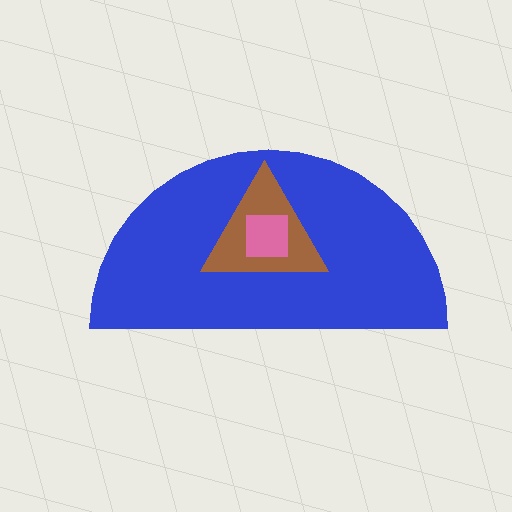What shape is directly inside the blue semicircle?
The brown triangle.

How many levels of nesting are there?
3.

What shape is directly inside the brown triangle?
The pink square.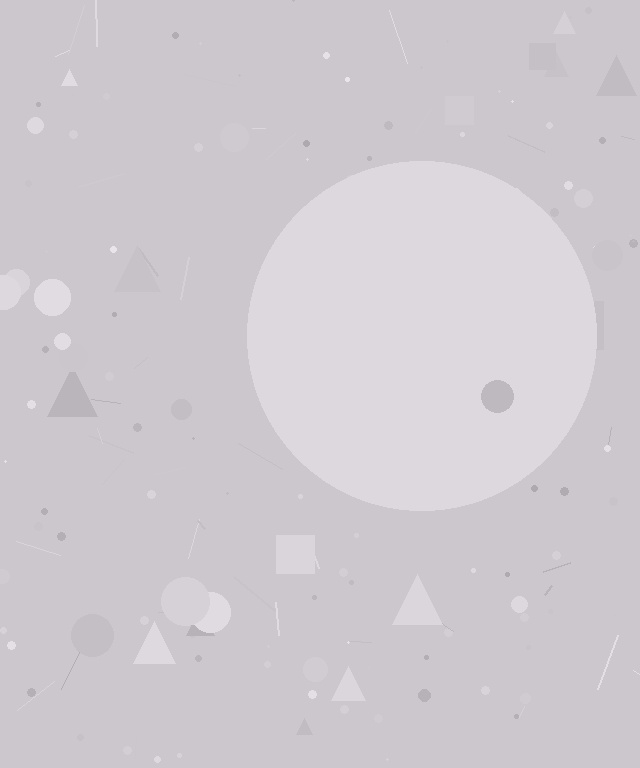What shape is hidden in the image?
A circle is hidden in the image.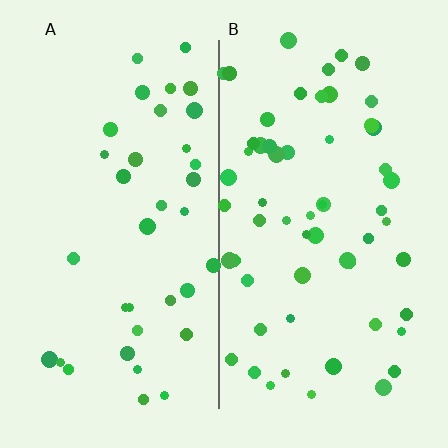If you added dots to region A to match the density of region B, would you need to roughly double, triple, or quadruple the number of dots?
Approximately double.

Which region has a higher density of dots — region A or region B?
B (the right).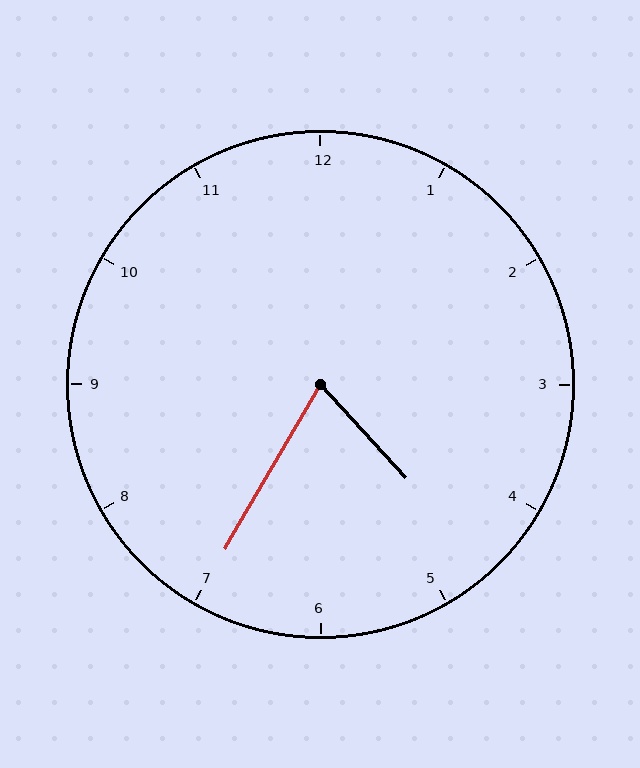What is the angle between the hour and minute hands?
Approximately 72 degrees.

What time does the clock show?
4:35.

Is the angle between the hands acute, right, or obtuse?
It is acute.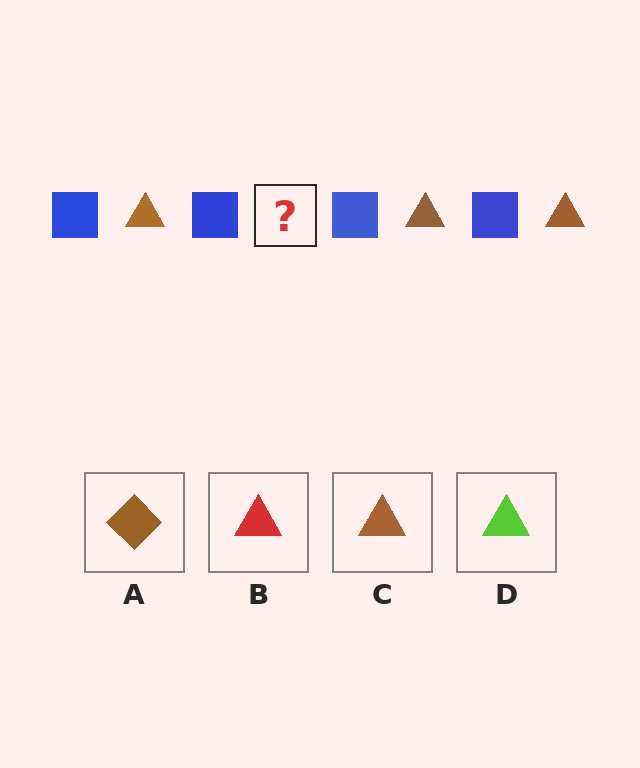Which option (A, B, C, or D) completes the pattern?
C.